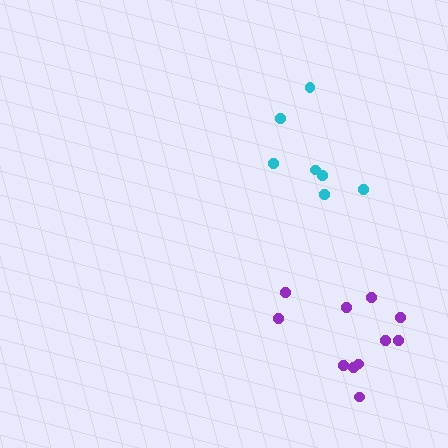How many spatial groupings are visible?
There are 2 spatial groupings.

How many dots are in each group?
Group 1: 11 dots, Group 2: 7 dots (18 total).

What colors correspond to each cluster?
The clusters are colored: purple, cyan.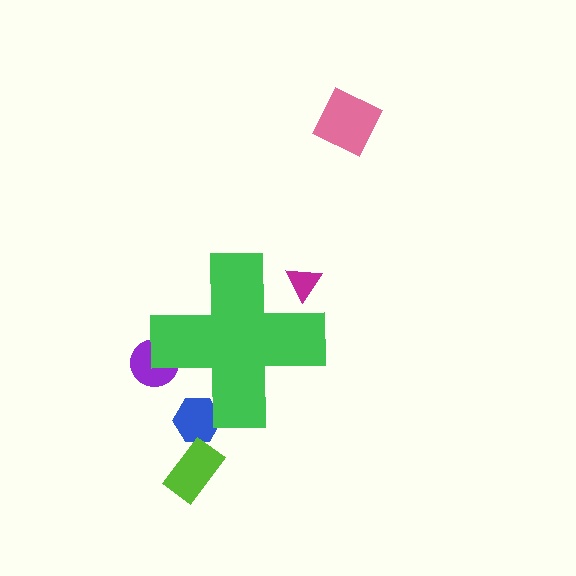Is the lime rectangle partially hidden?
No, the lime rectangle is fully visible.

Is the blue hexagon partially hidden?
Yes, the blue hexagon is partially hidden behind the green cross.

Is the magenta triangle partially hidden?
Yes, the magenta triangle is partially hidden behind the green cross.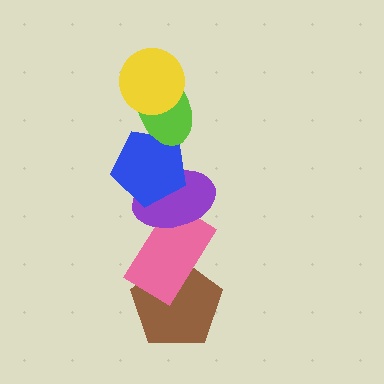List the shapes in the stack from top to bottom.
From top to bottom: the yellow circle, the lime ellipse, the blue pentagon, the purple ellipse, the pink rectangle, the brown pentagon.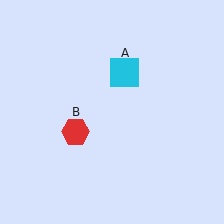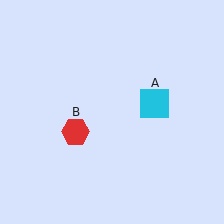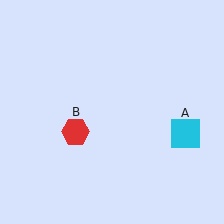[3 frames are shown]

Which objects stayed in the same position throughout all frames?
Red hexagon (object B) remained stationary.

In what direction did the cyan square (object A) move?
The cyan square (object A) moved down and to the right.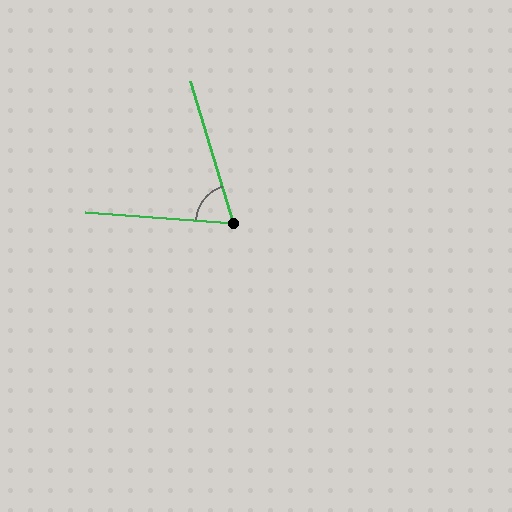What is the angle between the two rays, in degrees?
Approximately 69 degrees.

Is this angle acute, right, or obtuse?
It is acute.